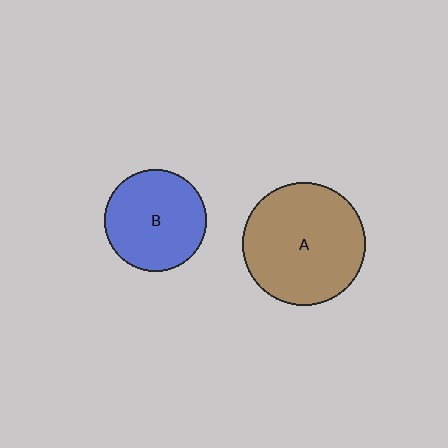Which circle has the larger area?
Circle A (brown).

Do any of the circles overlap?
No, none of the circles overlap.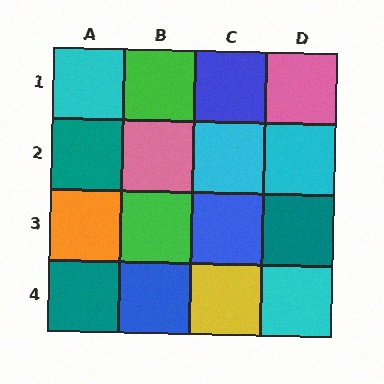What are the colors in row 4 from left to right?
Teal, blue, yellow, cyan.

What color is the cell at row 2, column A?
Teal.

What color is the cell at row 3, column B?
Green.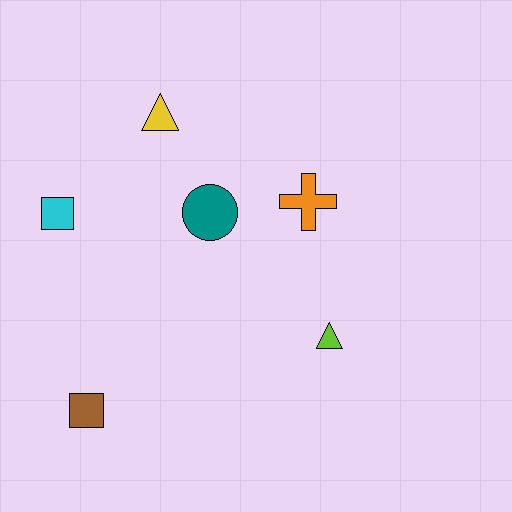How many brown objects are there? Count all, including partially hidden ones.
There is 1 brown object.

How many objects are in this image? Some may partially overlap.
There are 6 objects.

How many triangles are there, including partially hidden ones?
There are 2 triangles.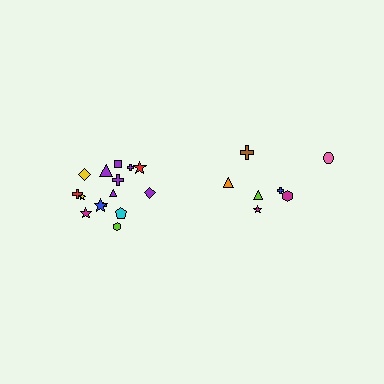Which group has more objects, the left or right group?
The left group.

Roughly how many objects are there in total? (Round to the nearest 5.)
Roughly 20 objects in total.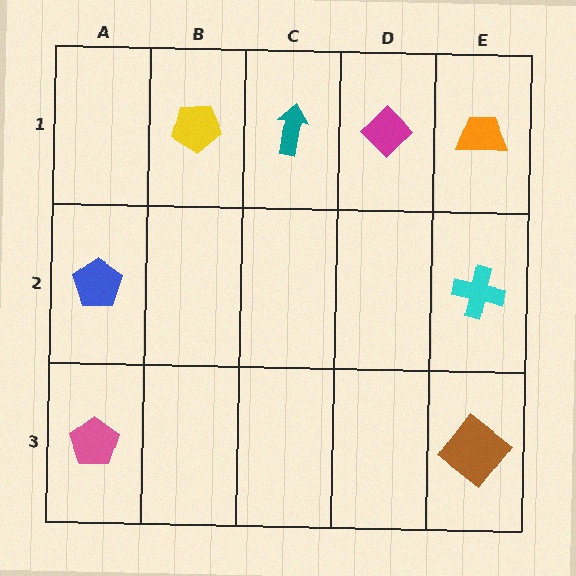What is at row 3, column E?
A brown diamond.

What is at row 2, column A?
A blue pentagon.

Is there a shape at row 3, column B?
No, that cell is empty.